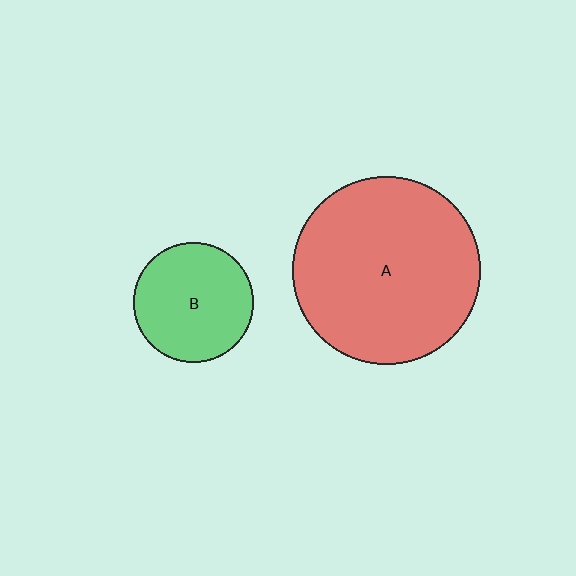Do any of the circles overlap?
No, none of the circles overlap.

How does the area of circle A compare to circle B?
Approximately 2.4 times.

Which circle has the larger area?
Circle A (red).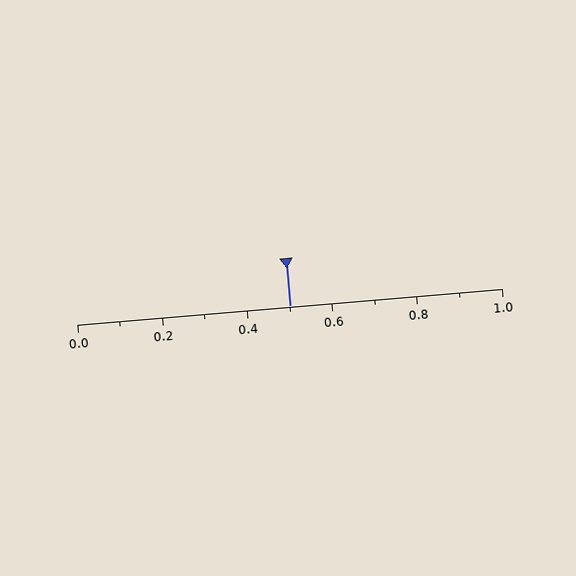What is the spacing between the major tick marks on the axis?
The major ticks are spaced 0.2 apart.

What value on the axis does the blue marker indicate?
The marker indicates approximately 0.5.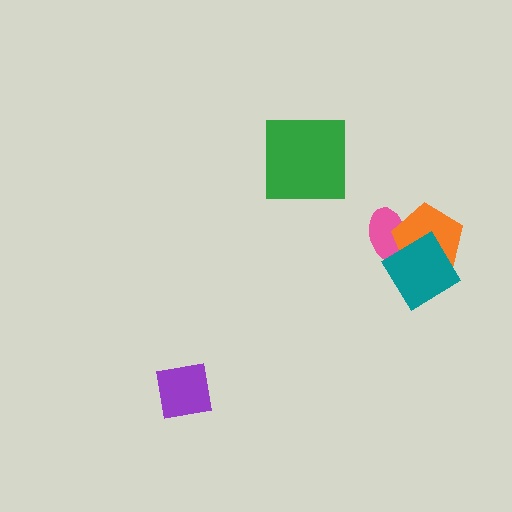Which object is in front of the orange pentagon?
The teal diamond is in front of the orange pentagon.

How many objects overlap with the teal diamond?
2 objects overlap with the teal diamond.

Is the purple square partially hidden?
No, no other shape covers it.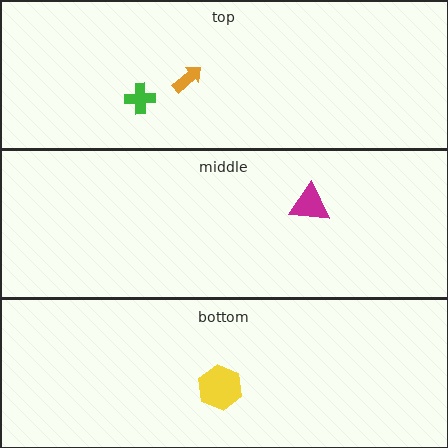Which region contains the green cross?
The top region.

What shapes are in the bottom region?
The yellow hexagon.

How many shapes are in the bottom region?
1.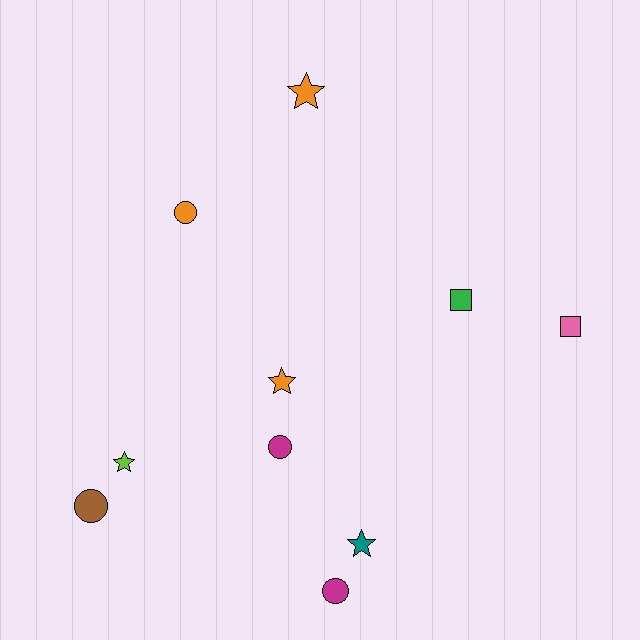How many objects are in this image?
There are 10 objects.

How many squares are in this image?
There are 2 squares.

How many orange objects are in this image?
There are 3 orange objects.